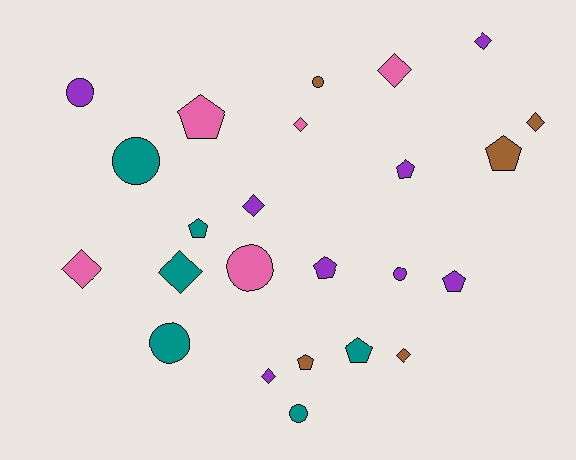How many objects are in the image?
There are 24 objects.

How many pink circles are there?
There is 1 pink circle.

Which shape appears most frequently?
Diamond, with 9 objects.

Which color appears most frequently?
Purple, with 8 objects.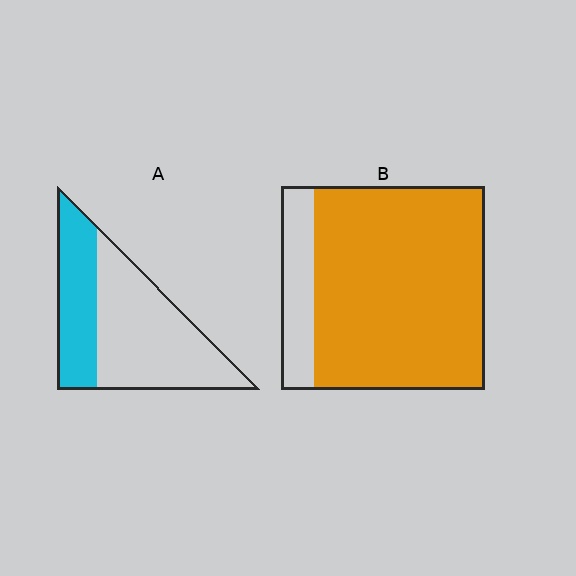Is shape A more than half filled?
No.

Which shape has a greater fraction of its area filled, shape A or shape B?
Shape B.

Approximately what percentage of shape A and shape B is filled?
A is approximately 35% and B is approximately 85%.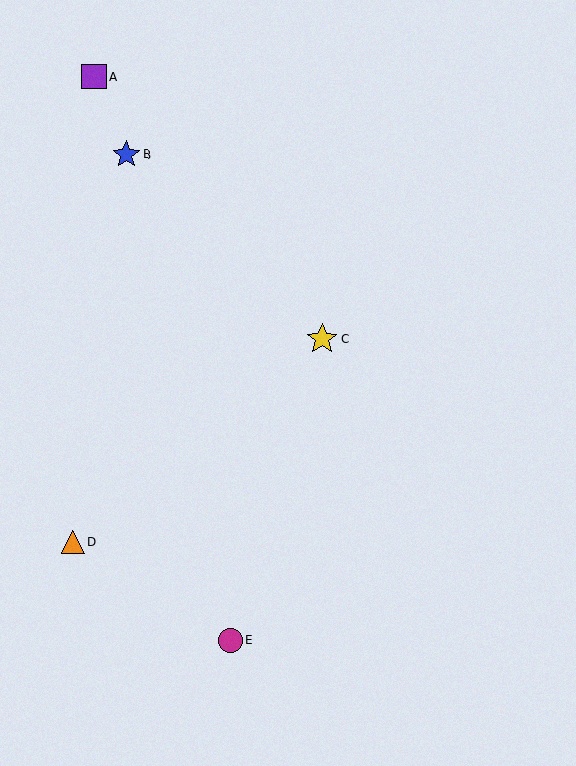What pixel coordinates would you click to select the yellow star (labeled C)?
Click at (322, 339) to select the yellow star C.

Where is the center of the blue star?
The center of the blue star is at (126, 155).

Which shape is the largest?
The yellow star (labeled C) is the largest.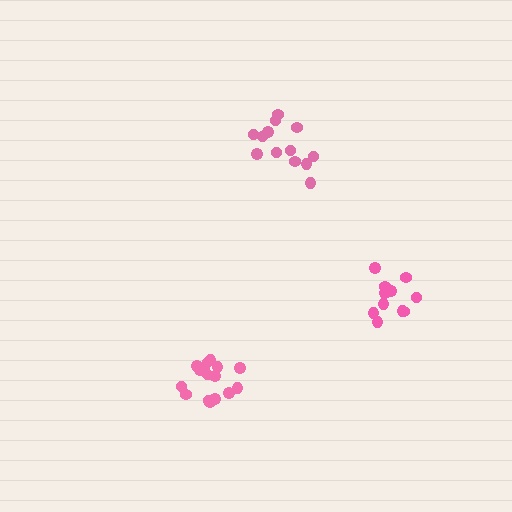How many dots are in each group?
Group 1: 16 dots, Group 2: 11 dots, Group 3: 13 dots (40 total).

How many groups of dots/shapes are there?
There are 3 groups.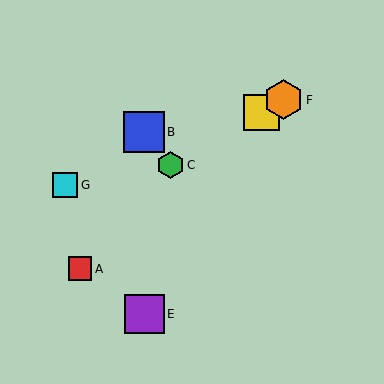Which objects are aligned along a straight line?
Objects C, D, F are aligned along a straight line.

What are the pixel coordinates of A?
Object A is at (80, 269).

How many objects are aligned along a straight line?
3 objects (C, D, F) are aligned along a straight line.